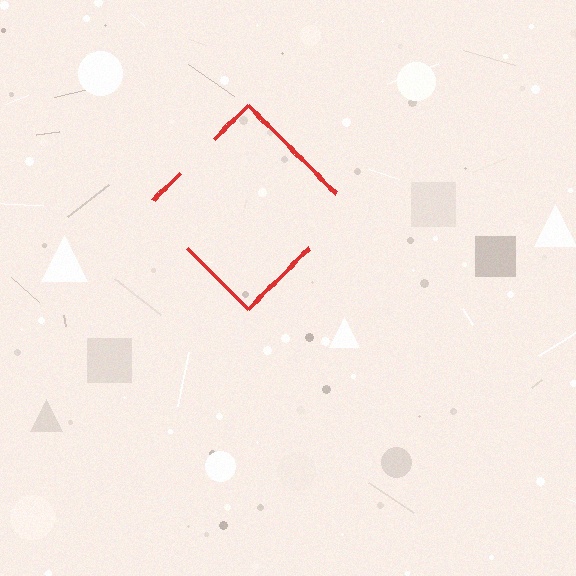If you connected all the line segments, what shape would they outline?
They would outline a diamond.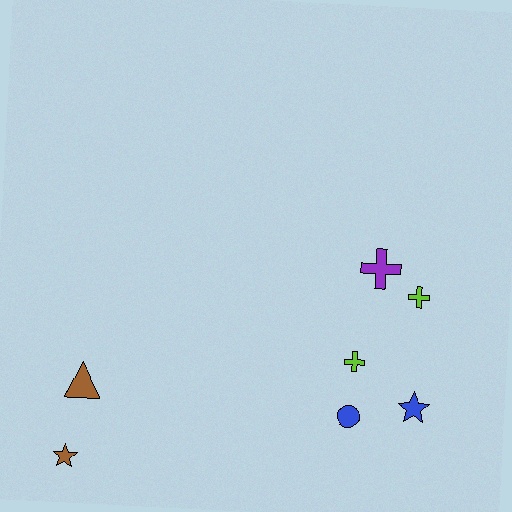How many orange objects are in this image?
There are no orange objects.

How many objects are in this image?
There are 7 objects.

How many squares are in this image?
There are no squares.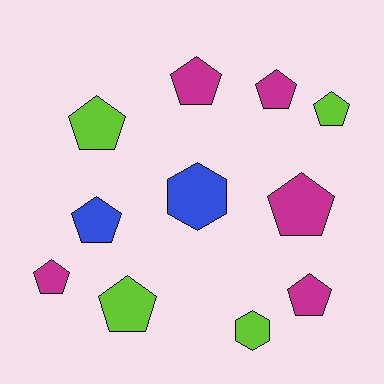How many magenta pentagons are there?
There are 5 magenta pentagons.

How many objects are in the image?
There are 11 objects.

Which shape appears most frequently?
Pentagon, with 9 objects.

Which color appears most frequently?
Magenta, with 5 objects.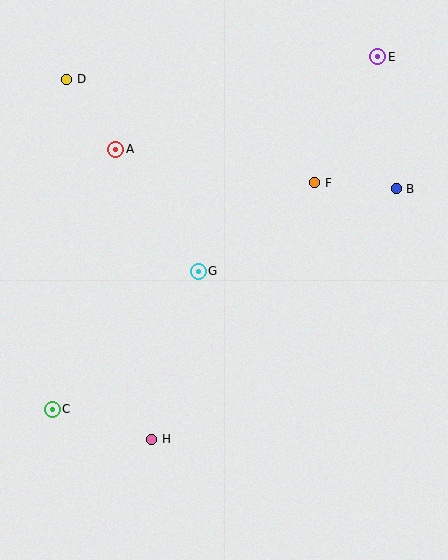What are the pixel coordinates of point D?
Point D is at (67, 79).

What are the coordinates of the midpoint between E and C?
The midpoint between E and C is at (215, 233).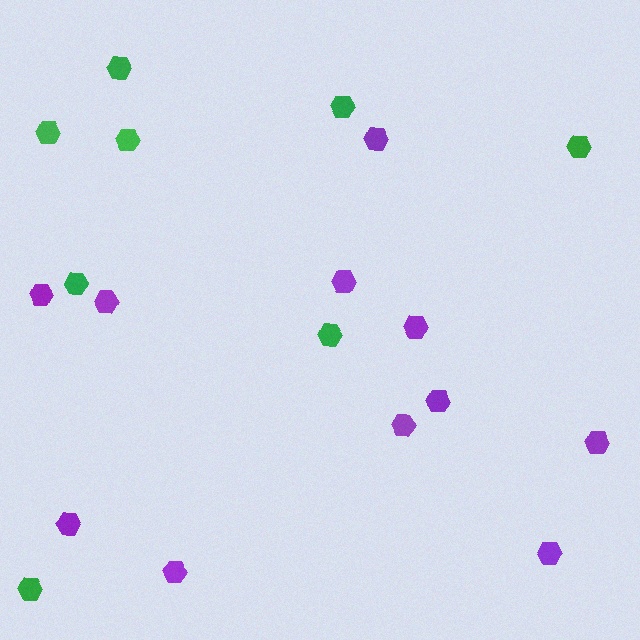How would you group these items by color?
There are 2 groups: one group of green hexagons (8) and one group of purple hexagons (11).